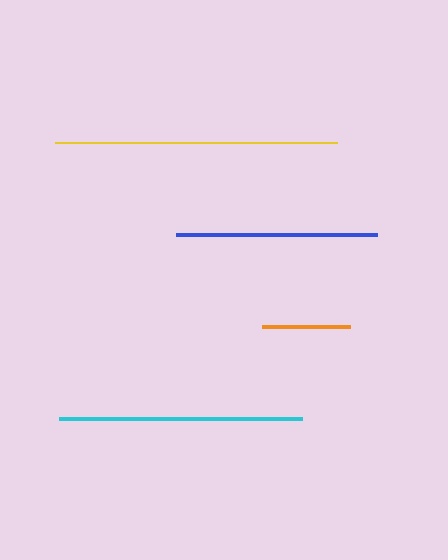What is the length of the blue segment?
The blue segment is approximately 200 pixels long.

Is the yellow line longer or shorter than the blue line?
The yellow line is longer than the blue line.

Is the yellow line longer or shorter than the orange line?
The yellow line is longer than the orange line.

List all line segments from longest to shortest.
From longest to shortest: yellow, cyan, blue, orange.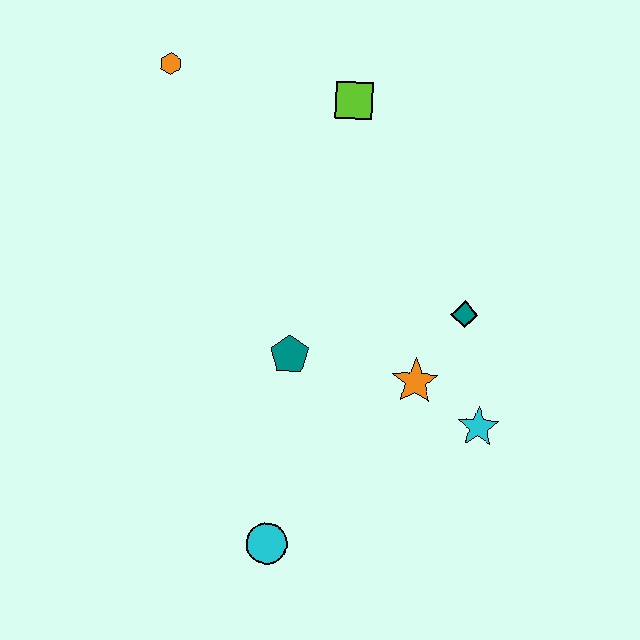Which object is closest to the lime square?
The orange hexagon is closest to the lime square.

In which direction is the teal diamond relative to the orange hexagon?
The teal diamond is to the right of the orange hexagon.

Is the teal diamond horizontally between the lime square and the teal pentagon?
No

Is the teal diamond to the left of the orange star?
No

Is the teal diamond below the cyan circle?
No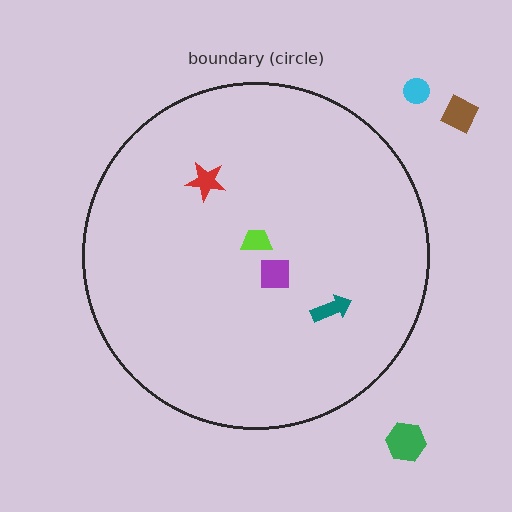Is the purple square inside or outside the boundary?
Inside.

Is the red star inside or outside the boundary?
Inside.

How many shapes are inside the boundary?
4 inside, 3 outside.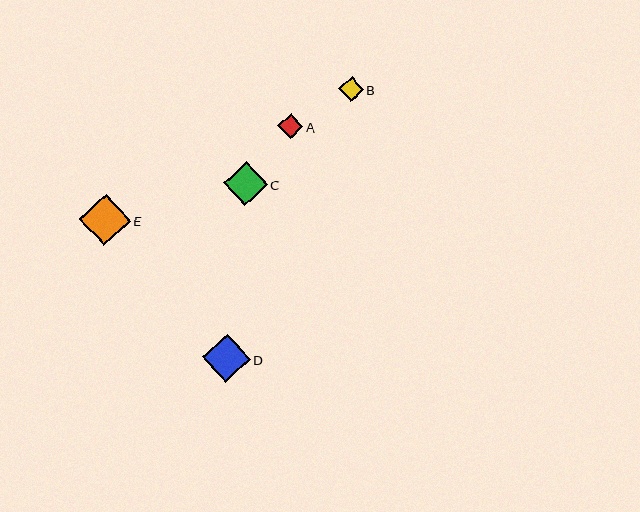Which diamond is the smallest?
Diamond A is the smallest with a size of approximately 25 pixels.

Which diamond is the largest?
Diamond E is the largest with a size of approximately 52 pixels.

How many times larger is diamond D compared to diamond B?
Diamond D is approximately 1.9 times the size of diamond B.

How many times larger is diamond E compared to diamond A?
Diamond E is approximately 2.1 times the size of diamond A.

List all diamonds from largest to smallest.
From largest to smallest: E, D, C, B, A.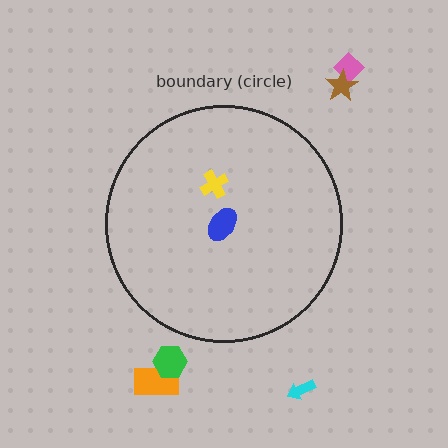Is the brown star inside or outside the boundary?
Outside.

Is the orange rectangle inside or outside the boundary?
Outside.